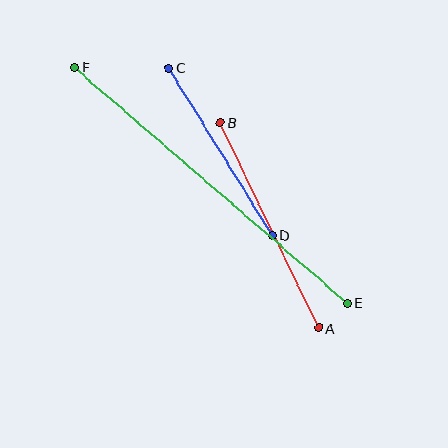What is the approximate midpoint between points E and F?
The midpoint is at approximately (211, 185) pixels.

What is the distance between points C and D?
The distance is approximately 197 pixels.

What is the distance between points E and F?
The distance is approximately 361 pixels.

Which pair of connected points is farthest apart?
Points E and F are farthest apart.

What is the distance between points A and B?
The distance is approximately 228 pixels.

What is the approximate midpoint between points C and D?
The midpoint is at approximately (220, 152) pixels.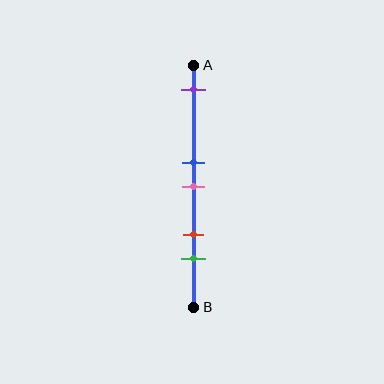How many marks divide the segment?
There are 5 marks dividing the segment.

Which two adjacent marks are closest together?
The blue and pink marks are the closest adjacent pair.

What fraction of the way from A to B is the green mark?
The green mark is approximately 80% (0.8) of the way from A to B.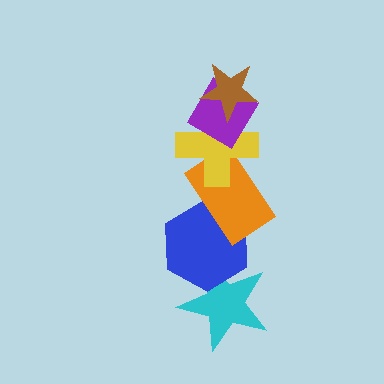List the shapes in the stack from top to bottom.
From top to bottom: the brown star, the purple diamond, the yellow cross, the orange rectangle, the blue hexagon, the cyan star.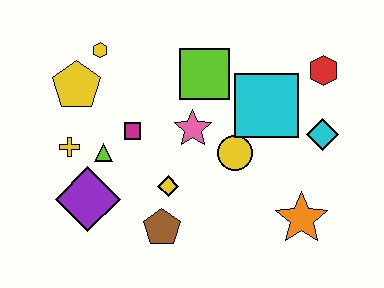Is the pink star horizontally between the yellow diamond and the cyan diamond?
Yes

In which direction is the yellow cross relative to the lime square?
The yellow cross is to the left of the lime square.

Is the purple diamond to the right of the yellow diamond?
No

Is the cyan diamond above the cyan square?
No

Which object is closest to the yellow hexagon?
The yellow pentagon is closest to the yellow hexagon.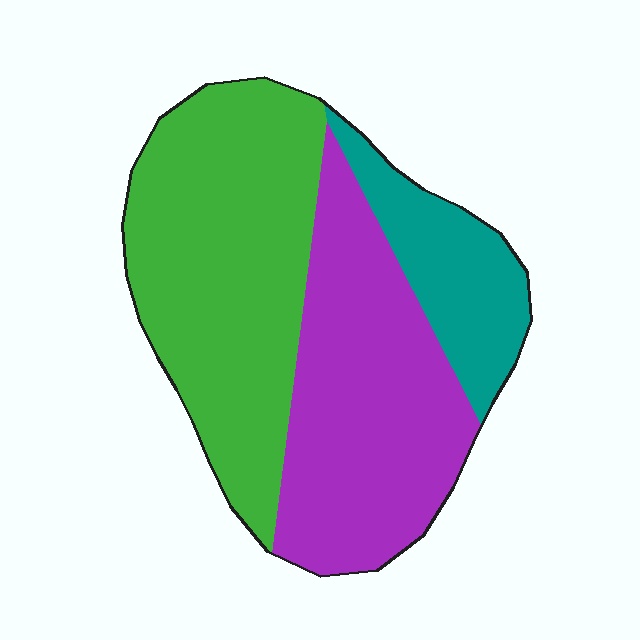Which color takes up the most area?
Green, at roughly 45%.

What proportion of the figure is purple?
Purple covers about 40% of the figure.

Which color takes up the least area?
Teal, at roughly 15%.